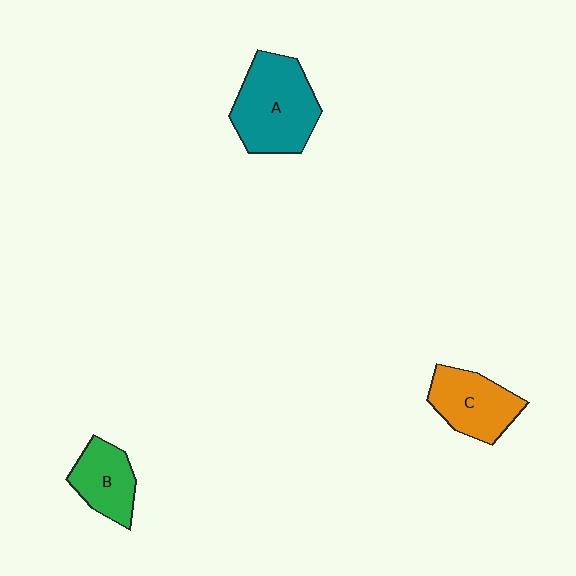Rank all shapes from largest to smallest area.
From largest to smallest: A (teal), C (orange), B (green).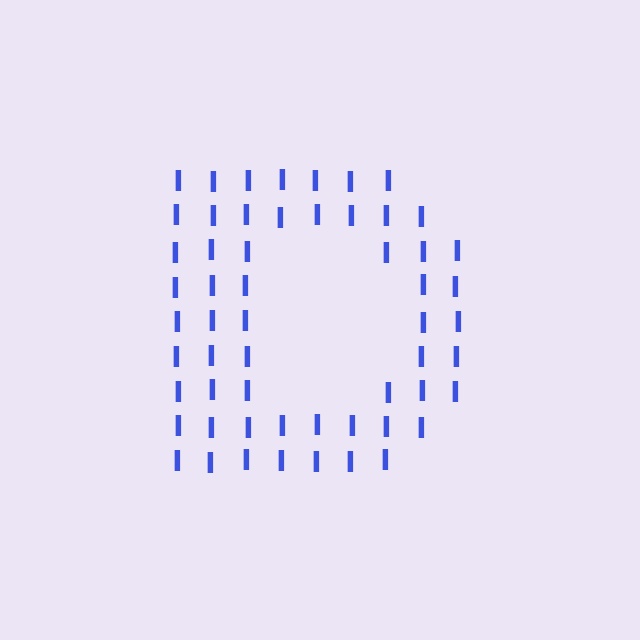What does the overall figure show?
The overall figure shows the letter D.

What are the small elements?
The small elements are letter I's.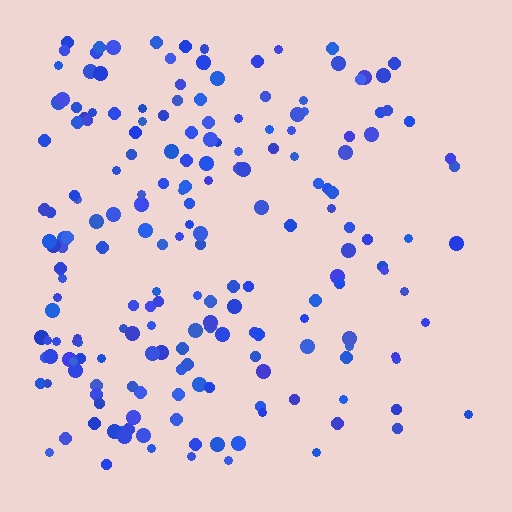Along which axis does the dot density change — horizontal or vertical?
Horizontal.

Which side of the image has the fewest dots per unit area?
The right.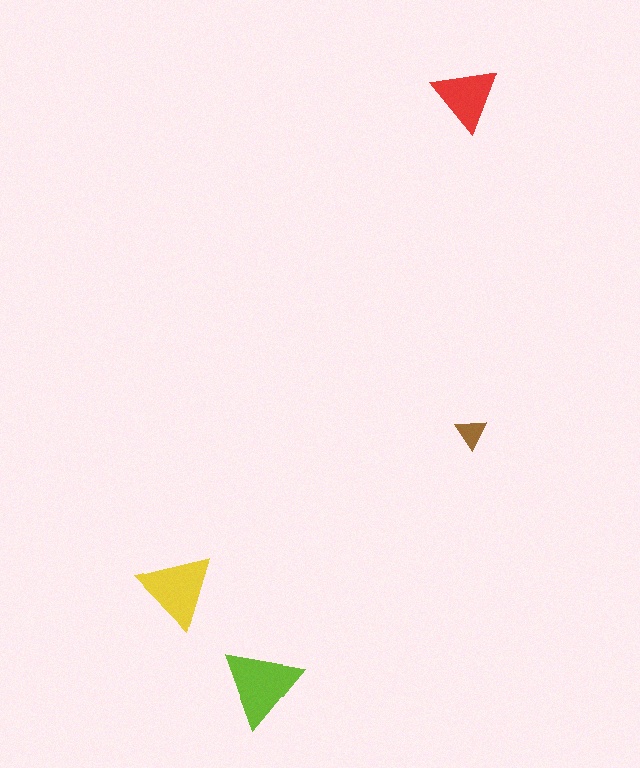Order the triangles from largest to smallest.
the lime one, the yellow one, the red one, the brown one.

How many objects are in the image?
There are 4 objects in the image.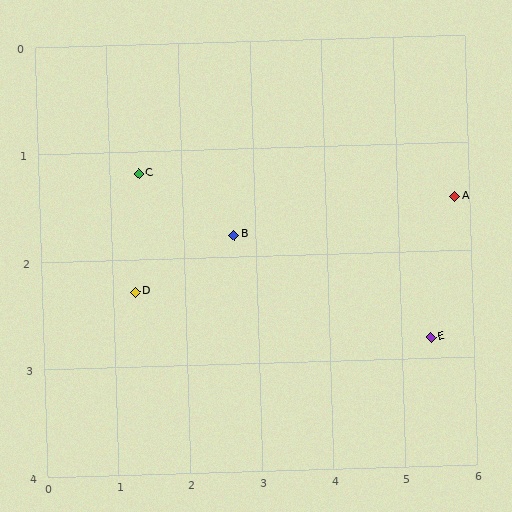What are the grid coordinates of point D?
Point D is at approximately (1.3, 2.3).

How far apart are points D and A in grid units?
Points D and A are about 4.6 grid units apart.